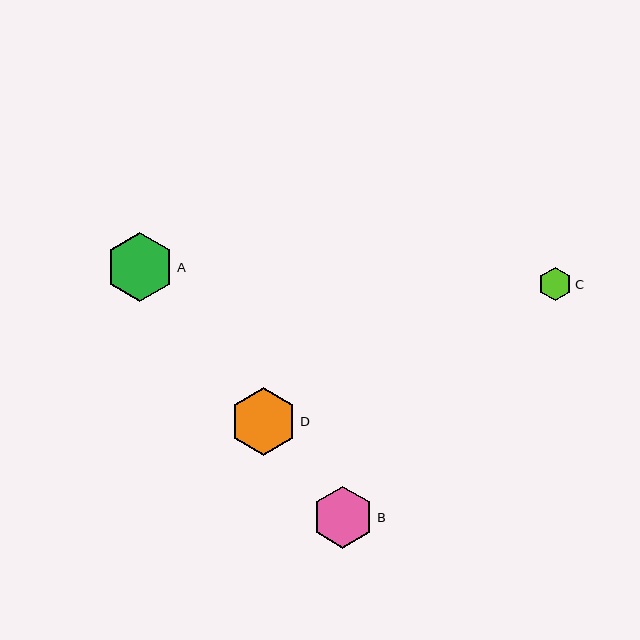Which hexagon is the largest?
Hexagon A is the largest with a size of approximately 69 pixels.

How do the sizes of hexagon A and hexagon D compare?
Hexagon A and hexagon D are approximately the same size.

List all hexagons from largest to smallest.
From largest to smallest: A, D, B, C.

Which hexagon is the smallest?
Hexagon C is the smallest with a size of approximately 33 pixels.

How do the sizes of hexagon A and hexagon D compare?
Hexagon A and hexagon D are approximately the same size.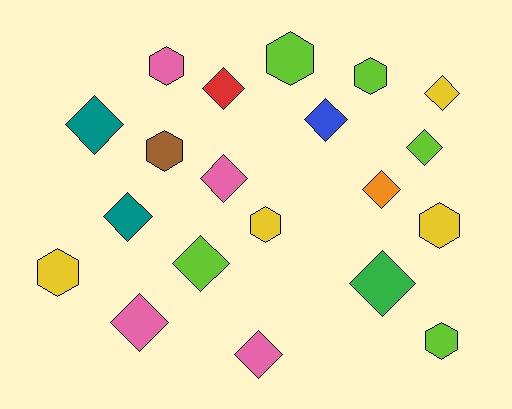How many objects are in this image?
There are 20 objects.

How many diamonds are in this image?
There are 12 diamonds.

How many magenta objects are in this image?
There are no magenta objects.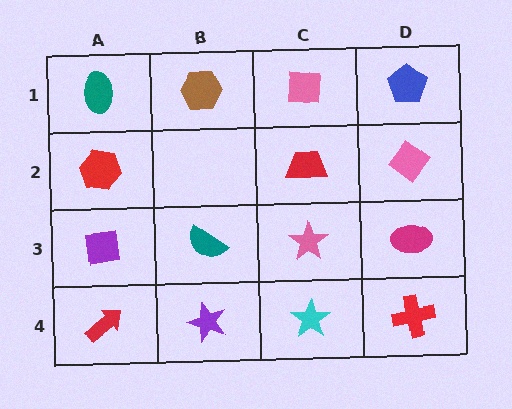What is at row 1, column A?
A teal ellipse.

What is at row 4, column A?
A red arrow.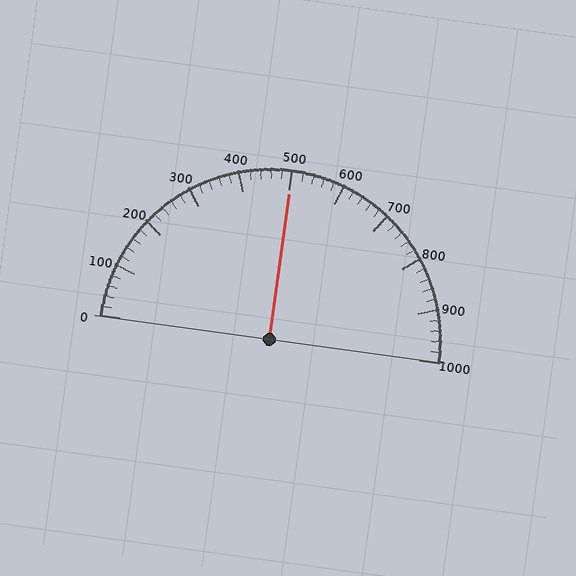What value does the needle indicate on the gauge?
The needle indicates approximately 500.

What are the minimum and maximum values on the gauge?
The gauge ranges from 0 to 1000.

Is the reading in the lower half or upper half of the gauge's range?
The reading is in the upper half of the range (0 to 1000).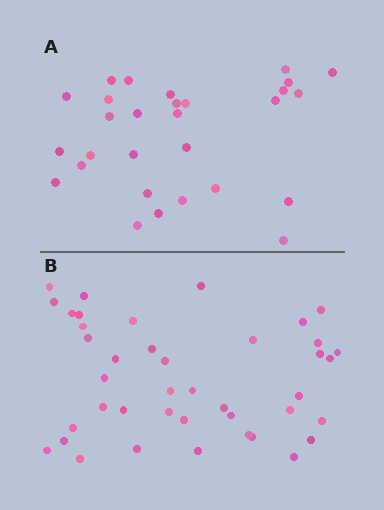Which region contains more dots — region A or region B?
Region B (the bottom region) has more dots.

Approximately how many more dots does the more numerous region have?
Region B has roughly 12 or so more dots than region A.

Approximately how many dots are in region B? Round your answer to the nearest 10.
About 40 dots. (The exact count is 41, which rounds to 40.)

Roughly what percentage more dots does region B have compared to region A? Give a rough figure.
About 40% more.